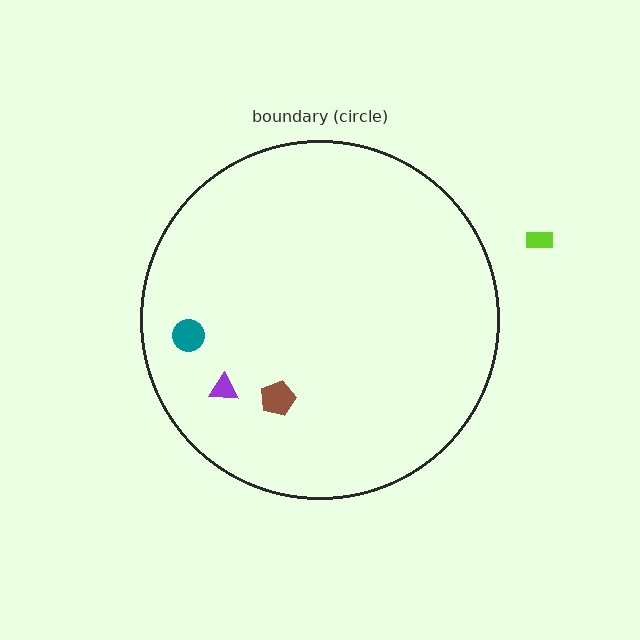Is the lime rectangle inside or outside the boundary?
Outside.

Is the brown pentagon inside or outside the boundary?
Inside.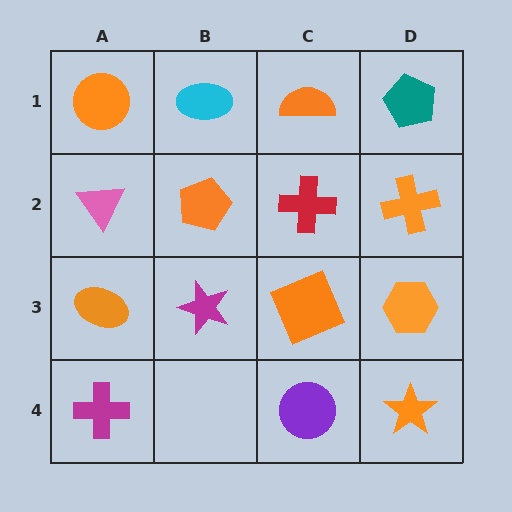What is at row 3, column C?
An orange square.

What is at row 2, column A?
A pink triangle.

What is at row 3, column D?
An orange hexagon.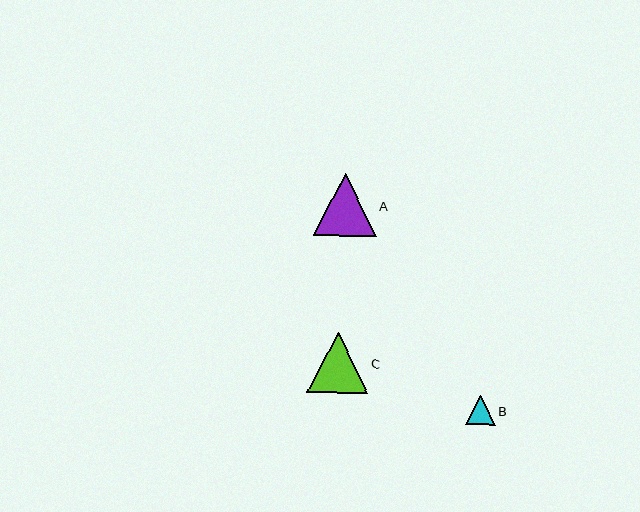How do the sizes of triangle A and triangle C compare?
Triangle A and triangle C are approximately the same size.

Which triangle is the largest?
Triangle A is the largest with a size of approximately 63 pixels.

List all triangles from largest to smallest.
From largest to smallest: A, C, B.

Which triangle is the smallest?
Triangle B is the smallest with a size of approximately 30 pixels.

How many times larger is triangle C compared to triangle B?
Triangle C is approximately 2.0 times the size of triangle B.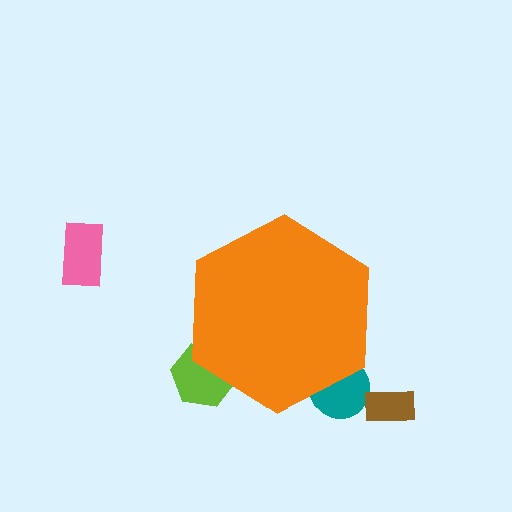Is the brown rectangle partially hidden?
No, the brown rectangle is fully visible.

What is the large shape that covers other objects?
An orange hexagon.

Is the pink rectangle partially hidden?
No, the pink rectangle is fully visible.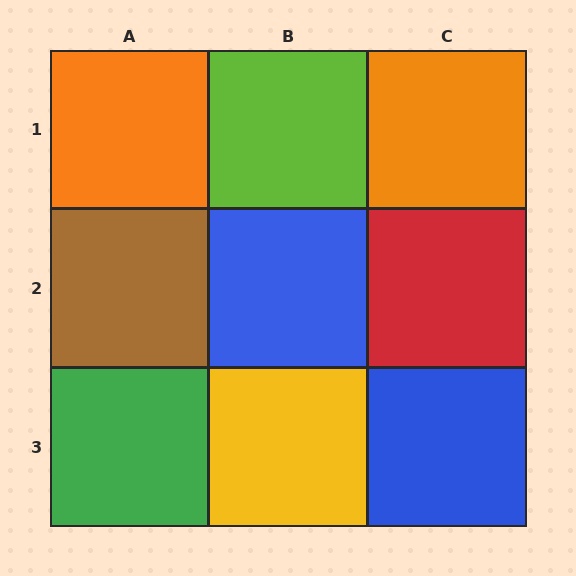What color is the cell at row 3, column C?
Blue.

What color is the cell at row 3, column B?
Yellow.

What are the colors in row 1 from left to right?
Orange, lime, orange.